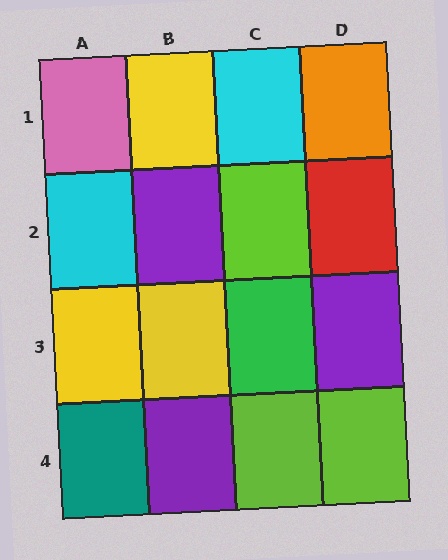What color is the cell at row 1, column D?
Orange.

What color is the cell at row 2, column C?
Lime.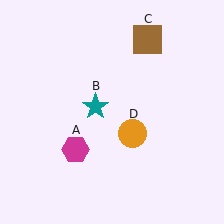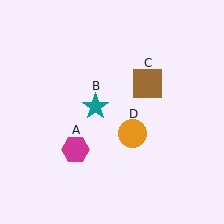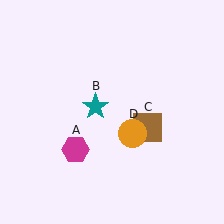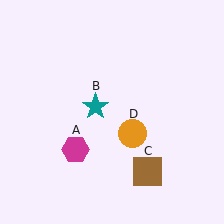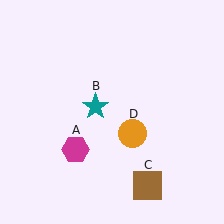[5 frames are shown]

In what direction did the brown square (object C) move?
The brown square (object C) moved down.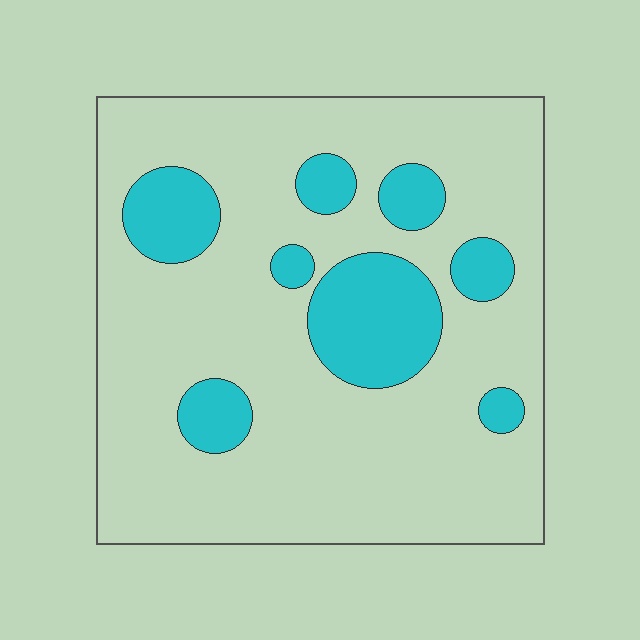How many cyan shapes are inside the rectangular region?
8.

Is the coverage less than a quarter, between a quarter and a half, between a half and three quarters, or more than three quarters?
Less than a quarter.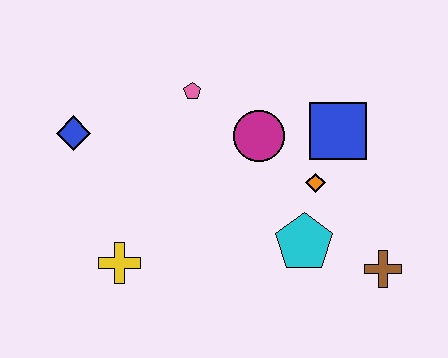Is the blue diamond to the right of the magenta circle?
No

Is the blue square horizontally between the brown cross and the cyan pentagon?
Yes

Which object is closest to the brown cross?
The cyan pentagon is closest to the brown cross.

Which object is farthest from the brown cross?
The blue diamond is farthest from the brown cross.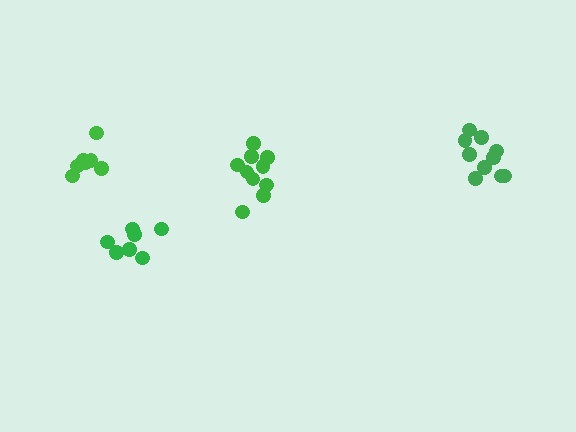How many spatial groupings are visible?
There are 4 spatial groupings.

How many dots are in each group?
Group 1: 10 dots, Group 2: 7 dots, Group 3: 7 dots, Group 4: 10 dots (34 total).